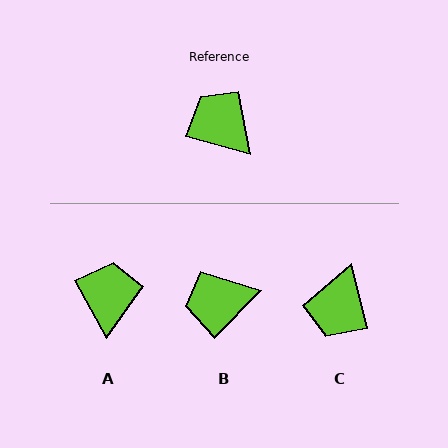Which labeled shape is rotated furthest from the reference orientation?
C, about 119 degrees away.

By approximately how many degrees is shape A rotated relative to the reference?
Approximately 46 degrees clockwise.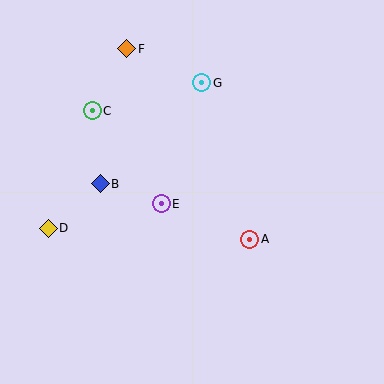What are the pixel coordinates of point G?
Point G is at (202, 83).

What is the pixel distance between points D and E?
The distance between D and E is 116 pixels.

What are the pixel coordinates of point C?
Point C is at (92, 111).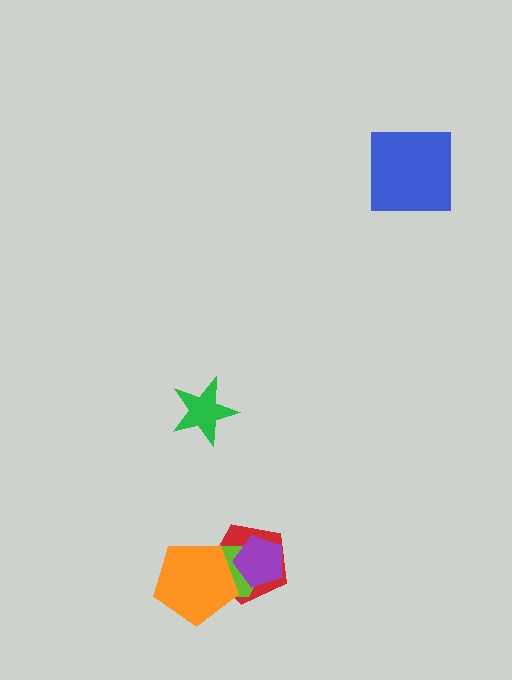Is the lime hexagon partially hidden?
Yes, it is partially covered by another shape.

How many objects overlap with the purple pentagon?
2 objects overlap with the purple pentagon.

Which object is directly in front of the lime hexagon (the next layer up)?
The orange pentagon is directly in front of the lime hexagon.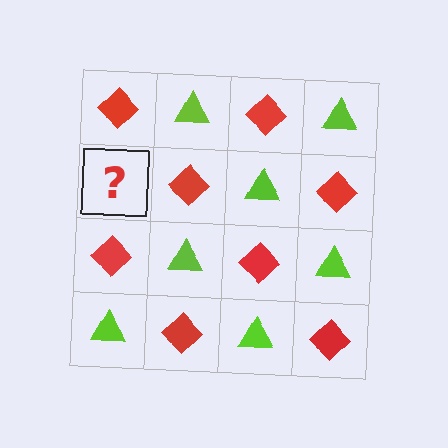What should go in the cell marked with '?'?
The missing cell should contain a lime triangle.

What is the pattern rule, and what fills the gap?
The rule is that it alternates red diamond and lime triangle in a checkerboard pattern. The gap should be filled with a lime triangle.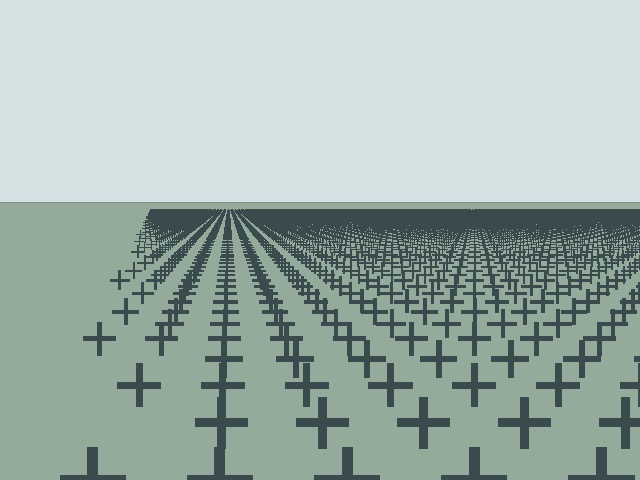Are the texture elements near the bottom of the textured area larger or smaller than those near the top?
Larger. Near the bottom, elements are closer to the viewer and appear at a bigger on-screen size.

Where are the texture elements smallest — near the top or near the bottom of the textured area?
Near the top.